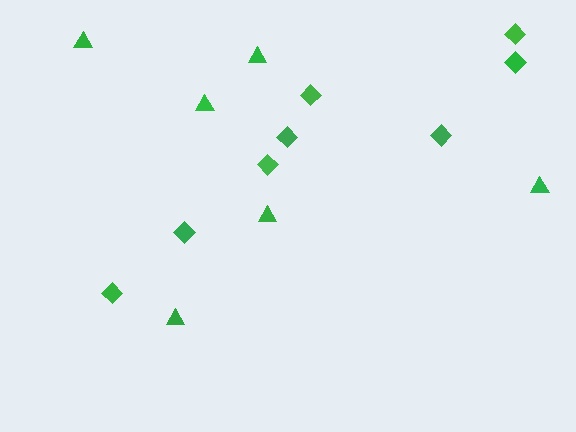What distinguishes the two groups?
There are 2 groups: one group of triangles (6) and one group of diamonds (8).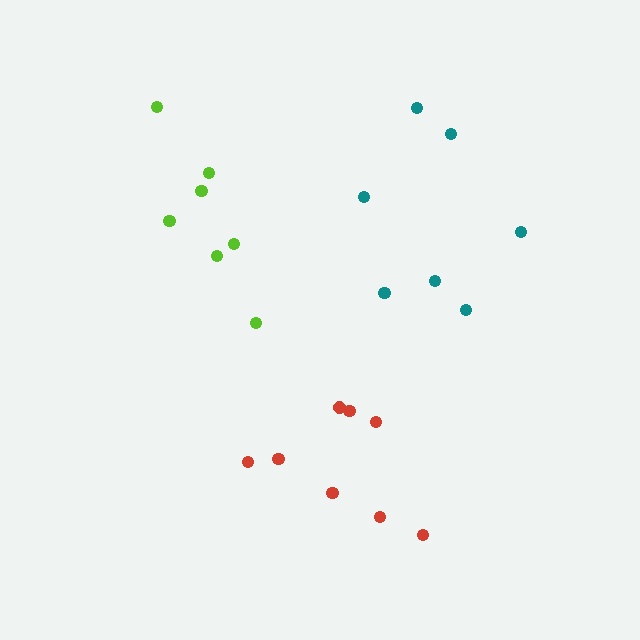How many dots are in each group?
Group 1: 7 dots, Group 2: 8 dots, Group 3: 7 dots (22 total).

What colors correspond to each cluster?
The clusters are colored: teal, red, lime.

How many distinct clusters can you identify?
There are 3 distinct clusters.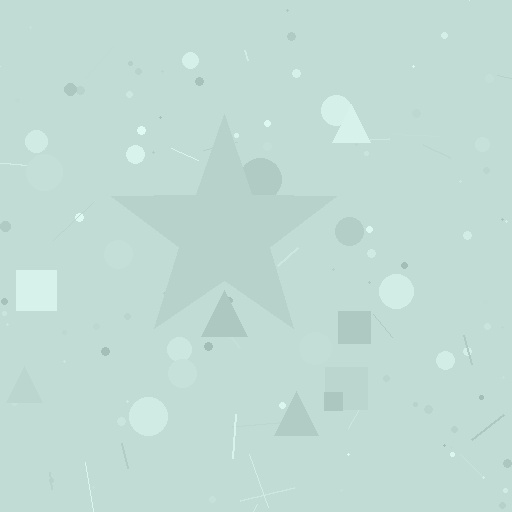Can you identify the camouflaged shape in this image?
The camouflaged shape is a star.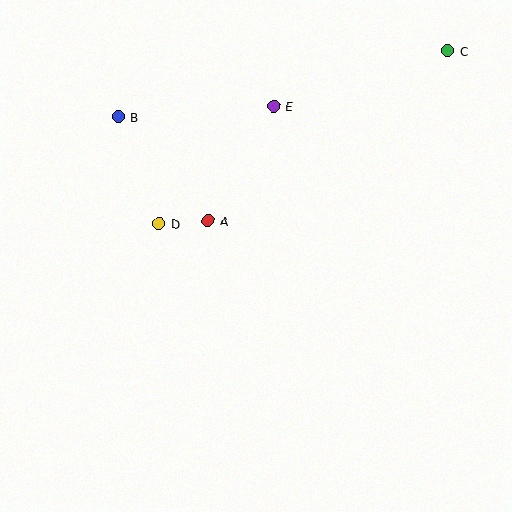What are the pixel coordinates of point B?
Point B is at (118, 117).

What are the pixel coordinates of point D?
Point D is at (159, 223).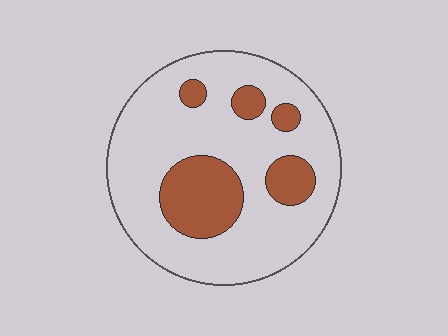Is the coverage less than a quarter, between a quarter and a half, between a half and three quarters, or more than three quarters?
Less than a quarter.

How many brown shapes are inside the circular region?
5.